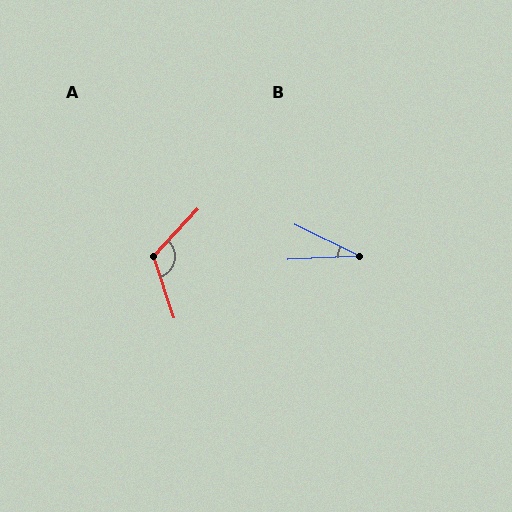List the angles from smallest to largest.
B (29°), A (119°).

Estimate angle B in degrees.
Approximately 29 degrees.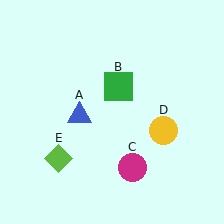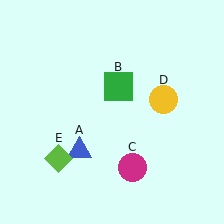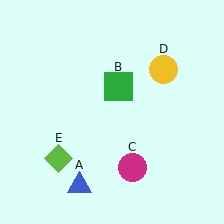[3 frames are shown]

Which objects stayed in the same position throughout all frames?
Green square (object B) and magenta circle (object C) and lime diamond (object E) remained stationary.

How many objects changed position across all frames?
2 objects changed position: blue triangle (object A), yellow circle (object D).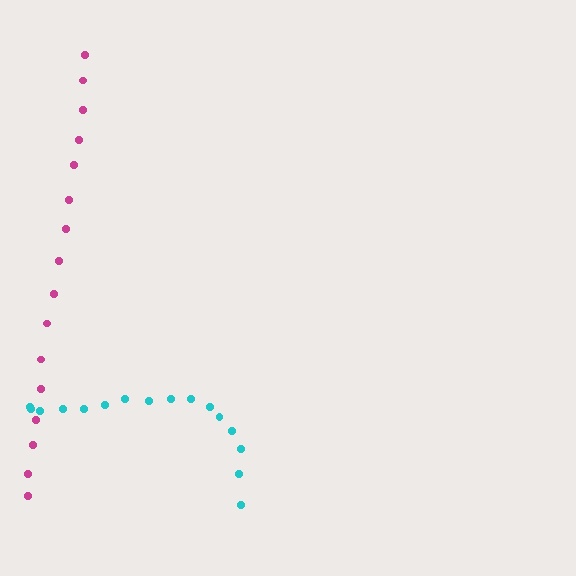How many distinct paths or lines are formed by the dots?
There are 2 distinct paths.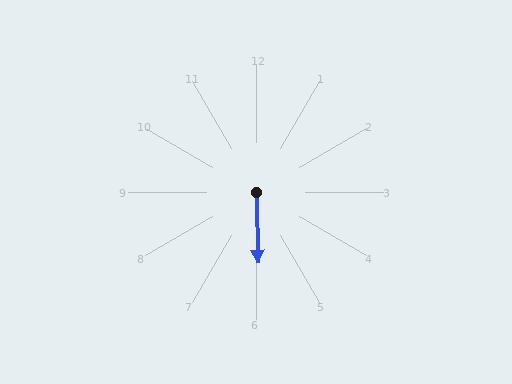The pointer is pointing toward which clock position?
Roughly 6 o'clock.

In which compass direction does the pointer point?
South.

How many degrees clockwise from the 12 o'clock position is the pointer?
Approximately 179 degrees.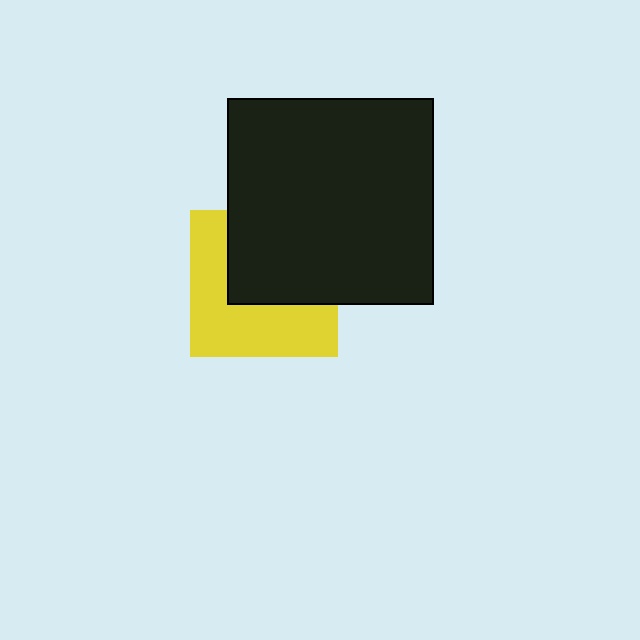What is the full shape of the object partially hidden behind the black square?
The partially hidden object is a yellow square.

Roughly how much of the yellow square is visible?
About half of it is visible (roughly 52%).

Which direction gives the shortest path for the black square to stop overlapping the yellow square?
Moving up gives the shortest separation.